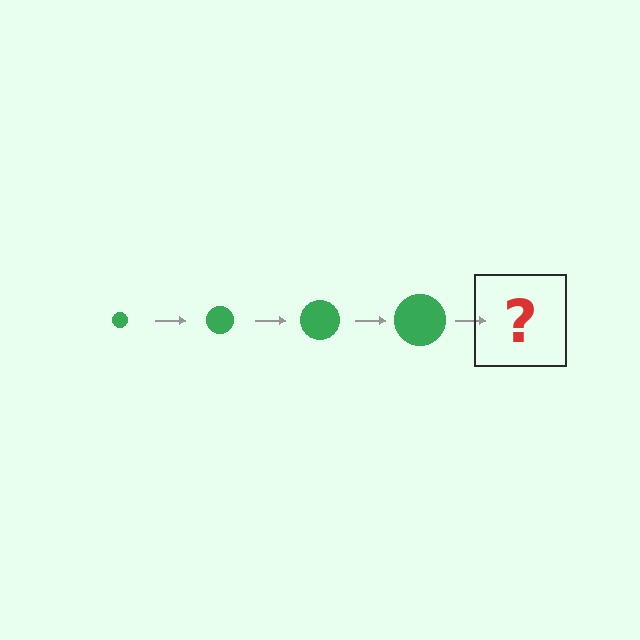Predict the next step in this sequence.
The next step is a green circle, larger than the previous one.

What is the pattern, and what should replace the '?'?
The pattern is that the circle gets progressively larger each step. The '?' should be a green circle, larger than the previous one.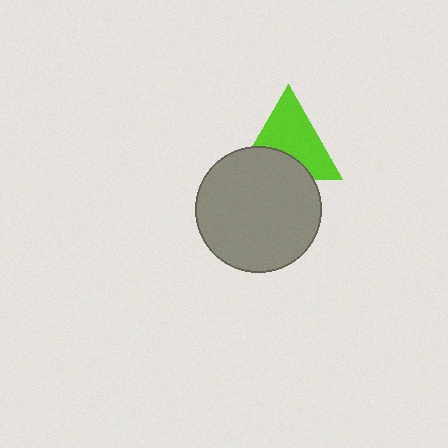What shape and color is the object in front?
The object in front is a gray circle.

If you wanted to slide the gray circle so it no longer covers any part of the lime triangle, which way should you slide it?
Slide it down — that is the most direct way to separate the two shapes.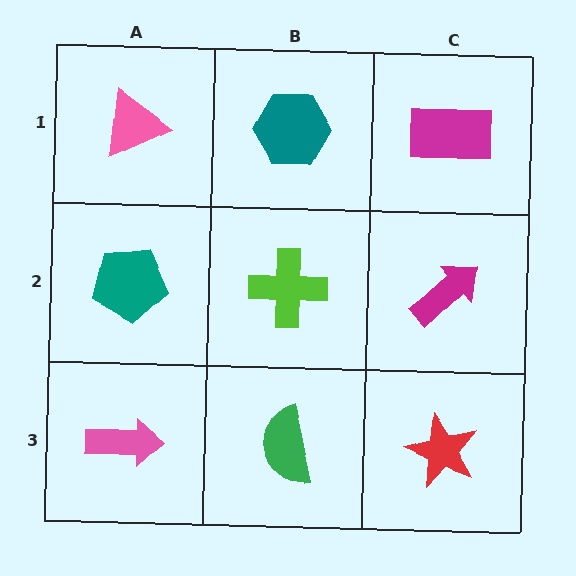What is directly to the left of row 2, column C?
A lime cross.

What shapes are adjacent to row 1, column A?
A teal pentagon (row 2, column A), a teal hexagon (row 1, column B).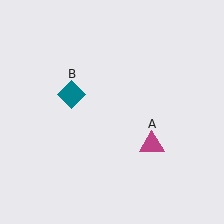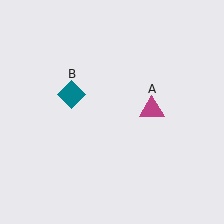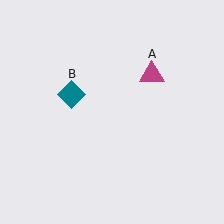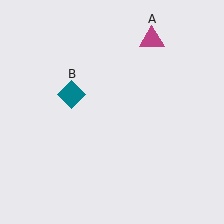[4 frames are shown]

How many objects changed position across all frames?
1 object changed position: magenta triangle (object A).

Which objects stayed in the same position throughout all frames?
Teal diamond (object B) remained stationary.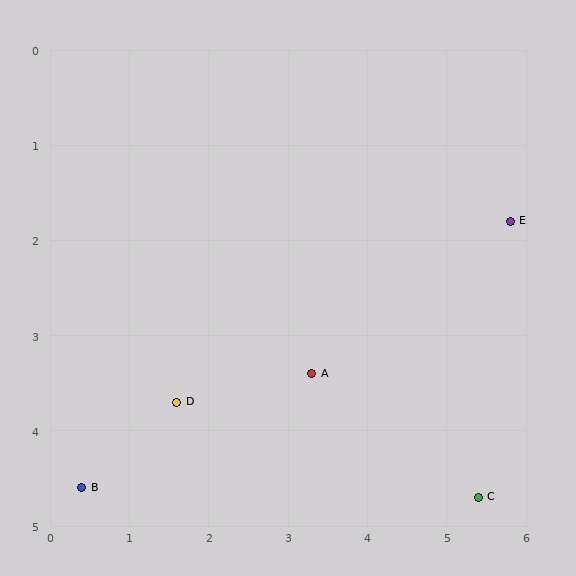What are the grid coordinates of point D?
Point D is at approximately (1.6, 3.7).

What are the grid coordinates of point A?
Point A is at approximately (3.3, 3.4).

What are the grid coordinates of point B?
Point B is at approximately (0.4, 4.6).